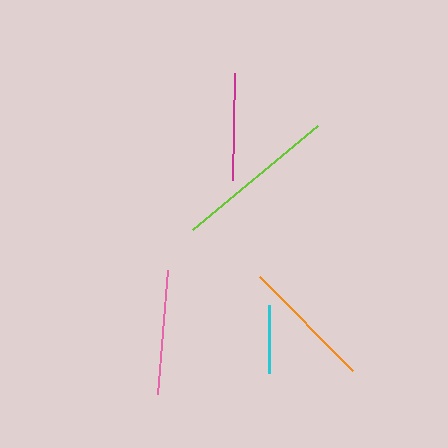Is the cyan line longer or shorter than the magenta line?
The magenta line is longer than the cyan line.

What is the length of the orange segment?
The orange segment is approximately 133 pixels long.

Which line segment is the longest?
The lime line is the longest at approximately 163 pixels.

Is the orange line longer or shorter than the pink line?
The orange line is longer than the pink line.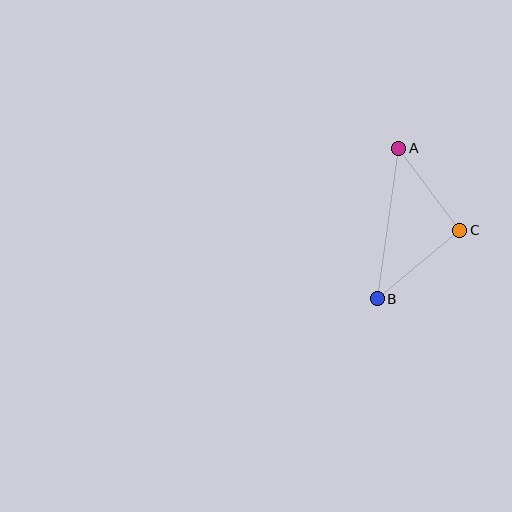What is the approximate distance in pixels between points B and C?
The distance between B and C is approximately 107 pixels.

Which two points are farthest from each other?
Points A and B are farthest from each other.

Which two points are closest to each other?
Points A and C are closest to each other.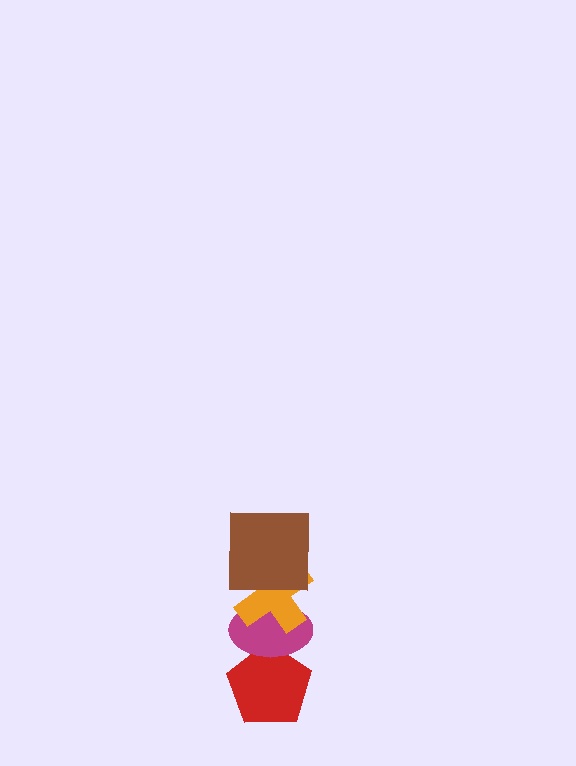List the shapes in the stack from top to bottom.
From top to bottom: the brown square, the orange cross, the magenta ellipse, the red pentagon.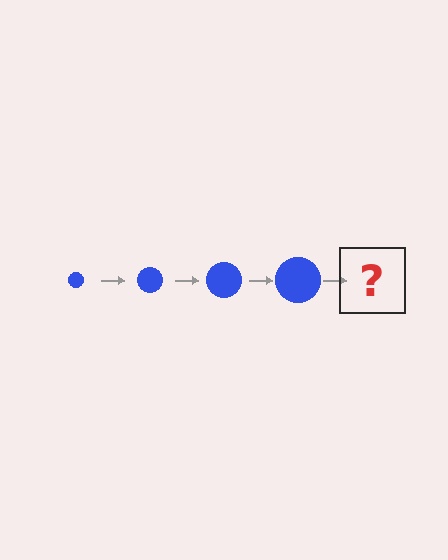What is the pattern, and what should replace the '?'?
The pattern is that the circle gets progressively larger each step. The '?' should be a blue circle, larger than the previous one.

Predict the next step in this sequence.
The next step is a blue circle, larger than the previous one.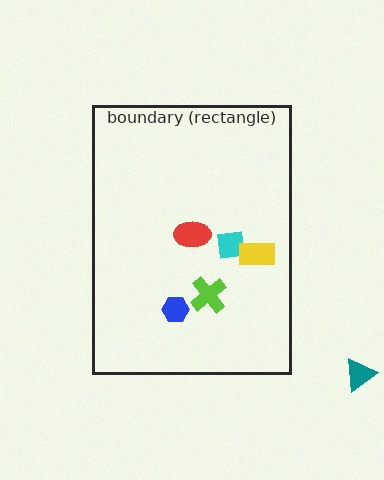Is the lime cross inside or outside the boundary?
Inside.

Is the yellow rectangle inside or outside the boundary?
Inside.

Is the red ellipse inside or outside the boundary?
Inside.